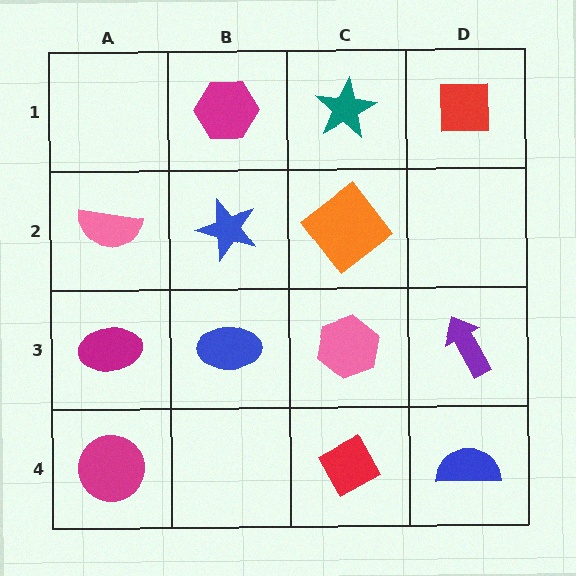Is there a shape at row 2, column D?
No, that cell is empty.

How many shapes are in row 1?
3 shapes.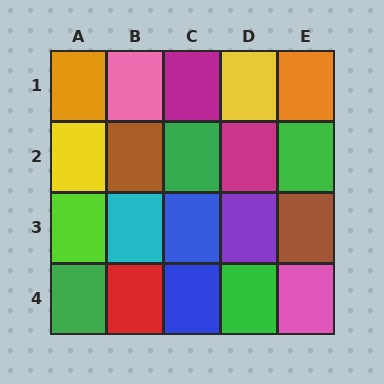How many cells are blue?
2 cells are blue.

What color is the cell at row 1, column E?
Orange.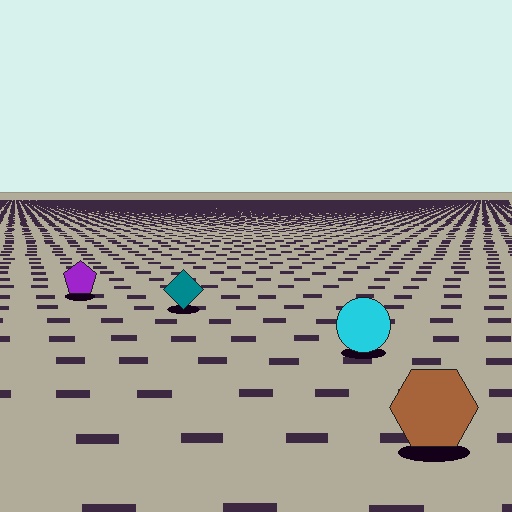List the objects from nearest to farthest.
From nearest to farthest: the brown hexagon, the cyan circle, the teal diamond, the purple pentagon.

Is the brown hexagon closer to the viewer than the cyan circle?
Yes. The brown hexagon is closer — you can tell from the texture gradient: the ground texture is coarser near it.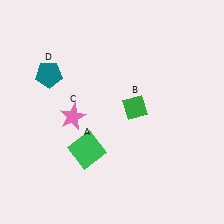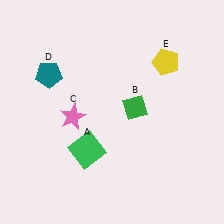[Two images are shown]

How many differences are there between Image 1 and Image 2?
There is 1 difference between the two images.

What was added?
A yellow pentagon (E) was added in Image 2.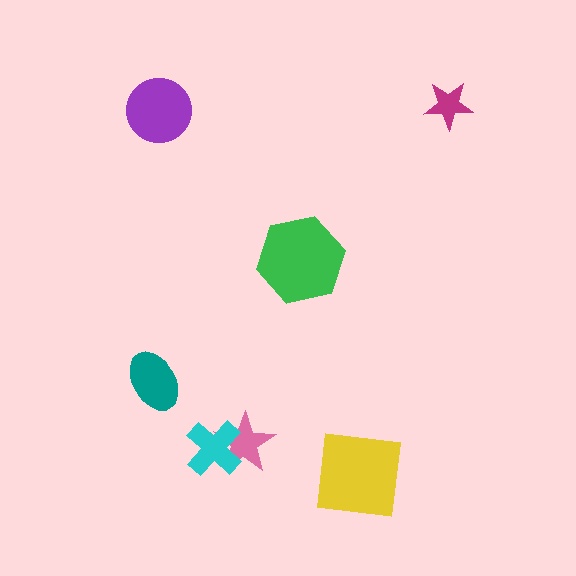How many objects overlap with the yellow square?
0 objects overlap with the yellow square.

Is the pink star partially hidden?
Yes, it is partially covered by another shape.